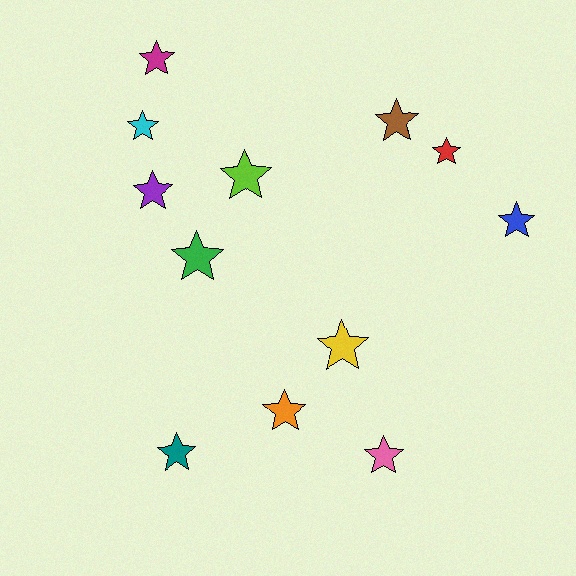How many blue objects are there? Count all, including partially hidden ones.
There is 1 blue object.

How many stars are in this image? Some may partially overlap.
There are 12 stars.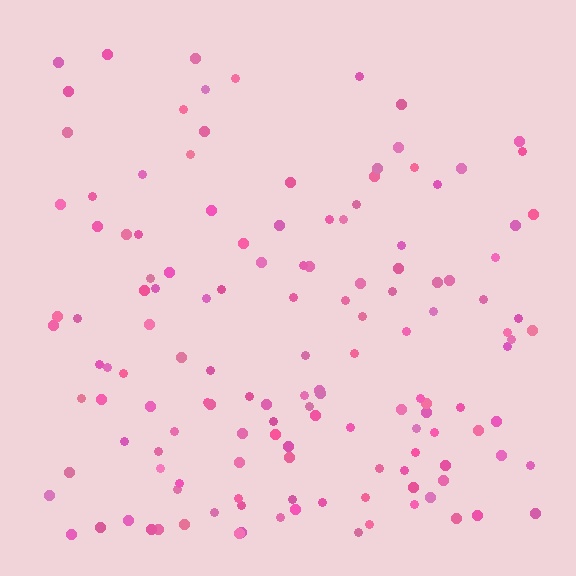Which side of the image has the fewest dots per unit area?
The top.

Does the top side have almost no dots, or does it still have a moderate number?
Still a moderate number, just noticeably fewer than the bottom.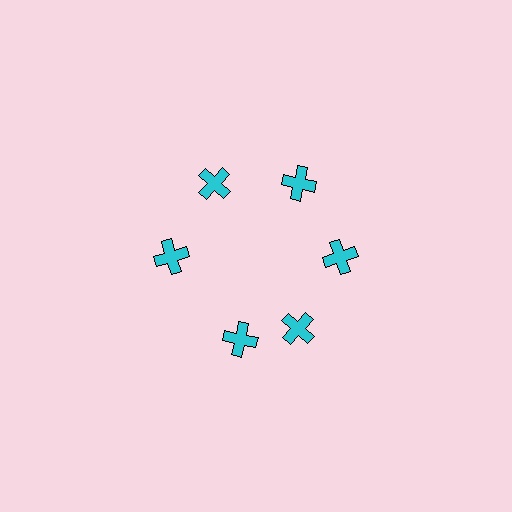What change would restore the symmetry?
The symmetry would be restored by rotating it back into even spacing with its neighbors so that all 6 crosses sit at equal angles and equal distance from the center.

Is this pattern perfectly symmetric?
No. The 6 cyan crosses are arranged in a ring, but one element near the 7 o'clock position is rotated out of alignment along the ring, breaking the 6-fold rotational symmetry.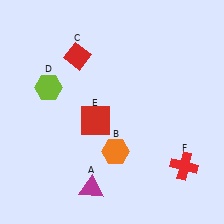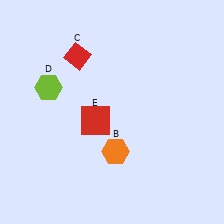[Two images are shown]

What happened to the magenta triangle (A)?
The magenta triangle (A) was removed in Image 2. It was in the bottom-left area of Image 1.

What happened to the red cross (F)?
The red cross (F) was removed in Image 2. It was in the bottom-right area of Image 1.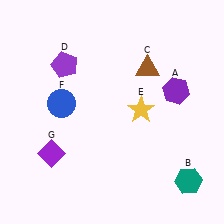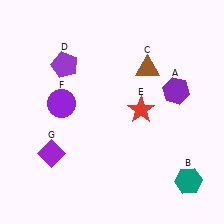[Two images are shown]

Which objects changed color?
E changed from yellow to red. F changed from blue to purple.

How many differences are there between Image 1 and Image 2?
There are 2 differences between the two images.